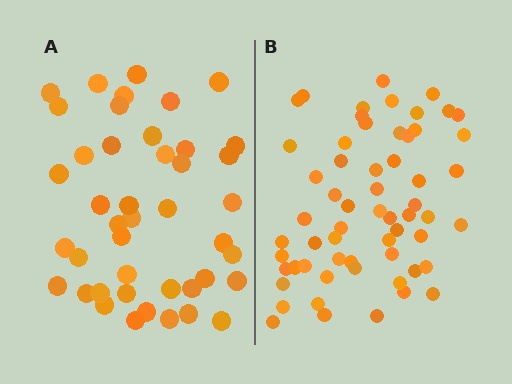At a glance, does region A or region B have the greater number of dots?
Region B (the right region) has more dots.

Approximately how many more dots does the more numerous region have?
Region B has approximately 15 more dots than region A.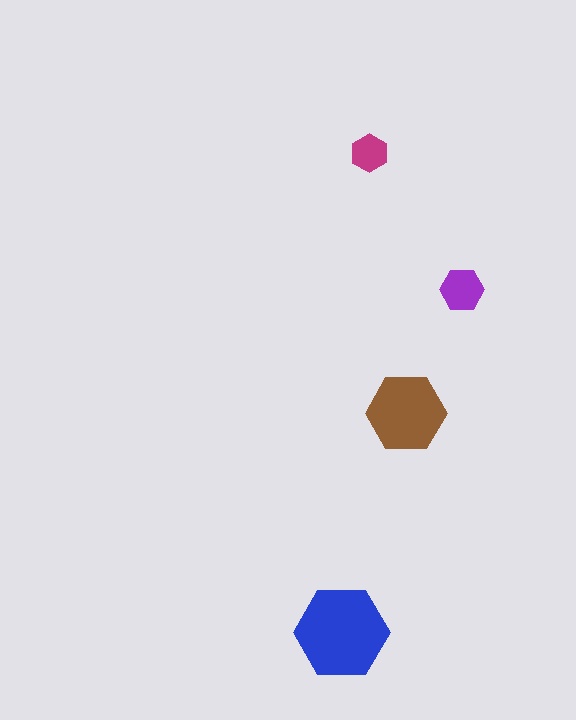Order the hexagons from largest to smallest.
the blue one, the brown one, the purple one, the magenta one.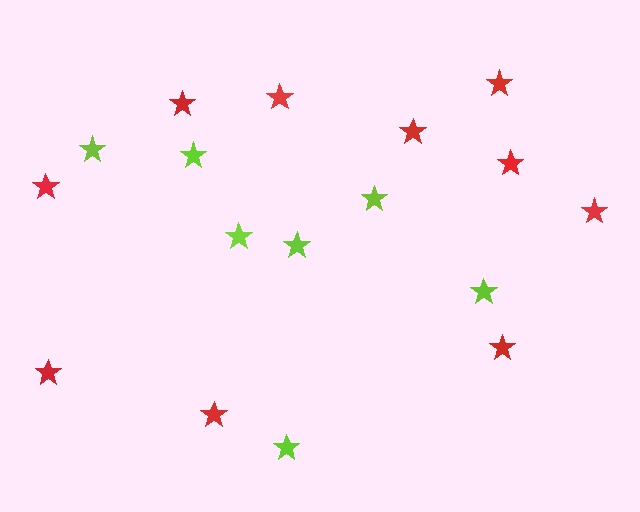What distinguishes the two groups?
There are 2 groups: one group of lime stars (7) and one group of red stars (10).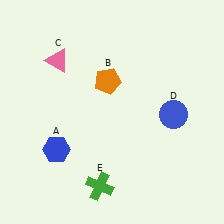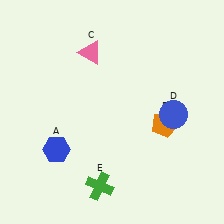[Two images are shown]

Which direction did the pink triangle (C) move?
The pink triangle (C) moved right.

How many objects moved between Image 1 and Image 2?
2 objects moved between the two images.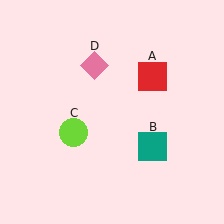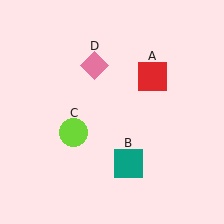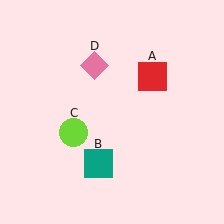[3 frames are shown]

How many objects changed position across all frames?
1 object changed position: teal square (object B).